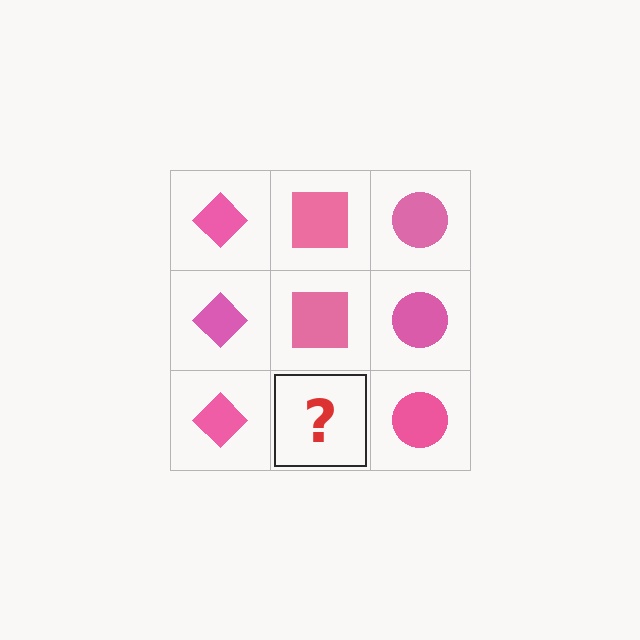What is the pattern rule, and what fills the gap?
The rule is that each column has a consistent shape. The gap should be filled with a pink square.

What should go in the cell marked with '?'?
The missing cell should contain a pink square.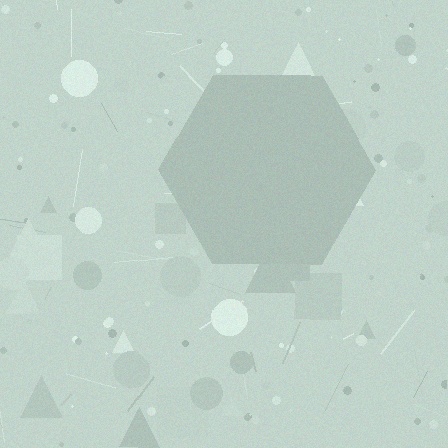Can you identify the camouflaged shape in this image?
The camouflaged shape is a hexagon.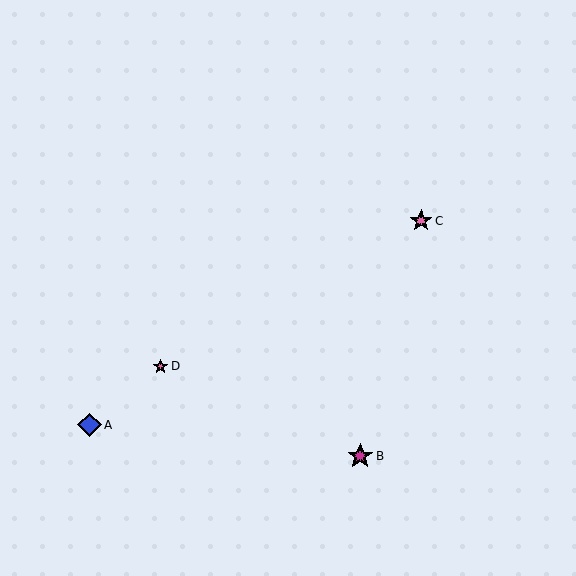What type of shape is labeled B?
Shape B is a magenta star.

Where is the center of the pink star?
The center of the pink star is at (161, 366).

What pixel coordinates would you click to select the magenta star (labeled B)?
Click at (360, 456) to select the magenta star B.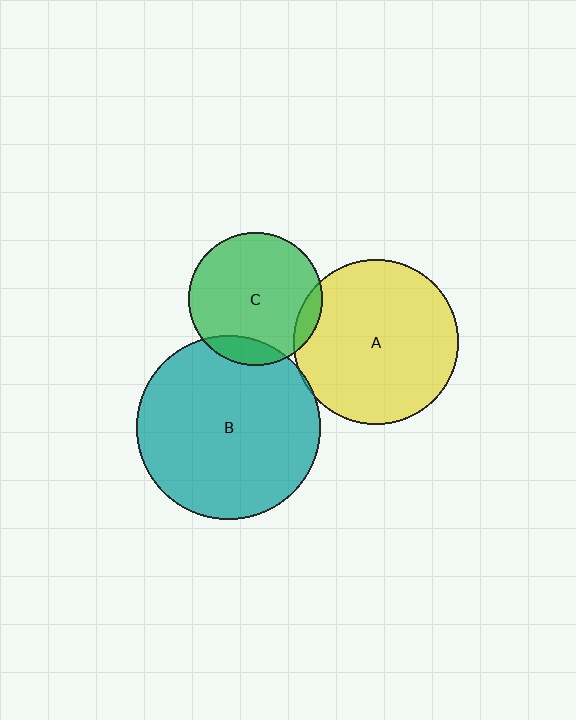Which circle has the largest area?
Circle B (teal).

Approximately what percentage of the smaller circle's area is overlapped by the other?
Approximately 10%.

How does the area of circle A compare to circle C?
Approximately 1.5 times.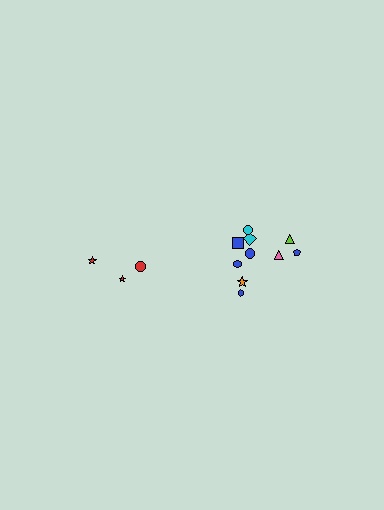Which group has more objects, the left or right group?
The right group.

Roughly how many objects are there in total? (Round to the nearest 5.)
Roughly 15 objects in total.